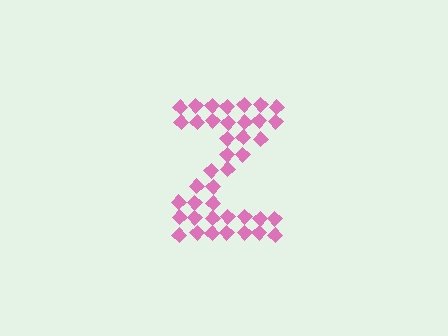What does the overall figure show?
The overall figure shows the letter Z.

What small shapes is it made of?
It is made of small diamonds.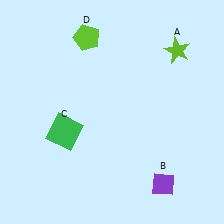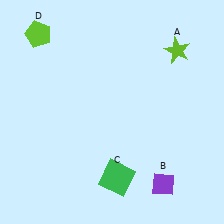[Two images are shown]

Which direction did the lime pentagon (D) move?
The lime pentagon (D) moved left.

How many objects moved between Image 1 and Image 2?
2 objects moved between the two images.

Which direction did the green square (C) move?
The green square (C) moved right.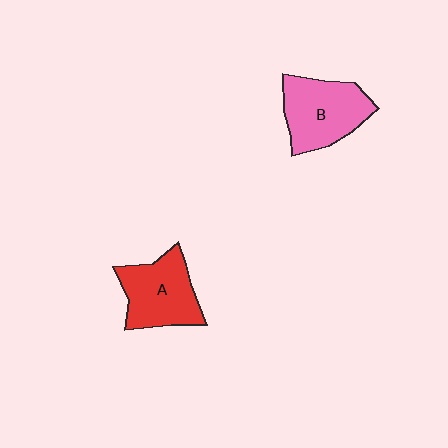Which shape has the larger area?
Shape B (pink).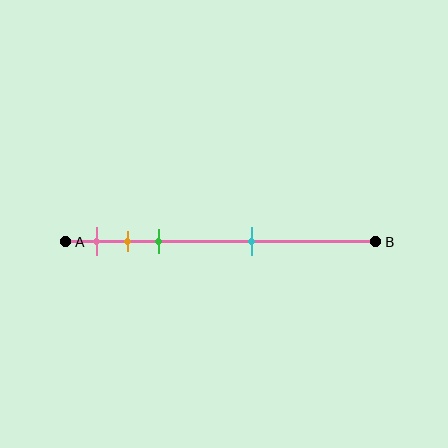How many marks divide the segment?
There are 4 marks dividing the segment.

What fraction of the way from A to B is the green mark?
The green mark is approximately 30% (0.3) of the way from A to B.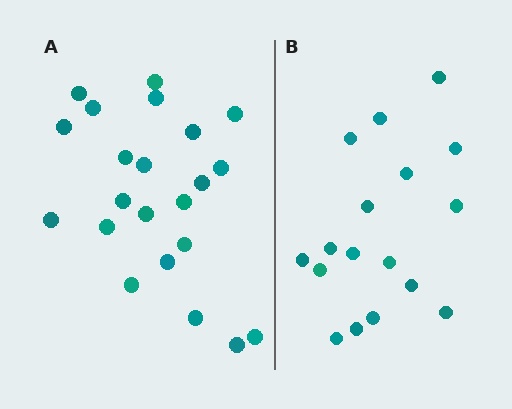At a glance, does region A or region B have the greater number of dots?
Region A (the left region) has more dots.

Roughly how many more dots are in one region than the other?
Region A has about 5 more dots than region B.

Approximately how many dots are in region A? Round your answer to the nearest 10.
About 20 dots. (The exact count is 22, which rounds to 20.)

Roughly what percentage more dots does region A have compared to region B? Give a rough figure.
About 30% more.